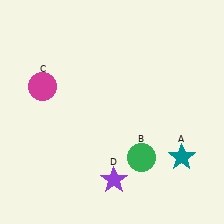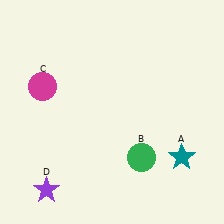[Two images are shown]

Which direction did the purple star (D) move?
The purple star (D) moved left.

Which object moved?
The purple star (D) moved left.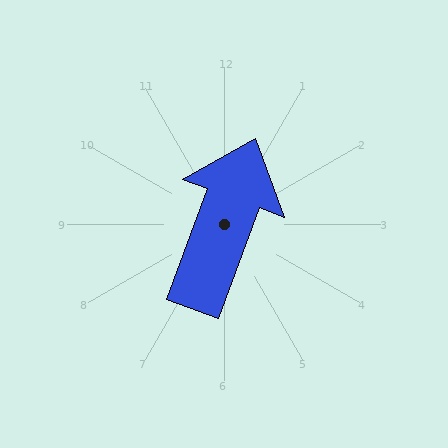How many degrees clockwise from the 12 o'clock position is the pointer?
Approximately 20 degrees.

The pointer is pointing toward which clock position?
Roughly 1 o'clock.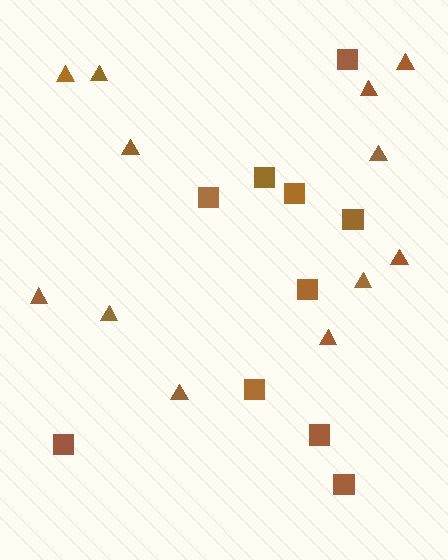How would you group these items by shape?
There are 2 groups: one group of triangles (12) and one group of squares (10).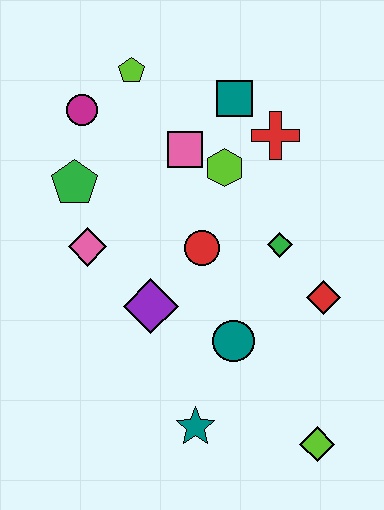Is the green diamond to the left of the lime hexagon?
No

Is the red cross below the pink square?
No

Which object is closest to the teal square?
The red cross is closest to the teal square.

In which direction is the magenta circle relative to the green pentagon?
The magenta circle is above the green pentagon.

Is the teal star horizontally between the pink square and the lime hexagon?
Yes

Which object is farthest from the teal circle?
The lime pentagon is farthest from the teal circle.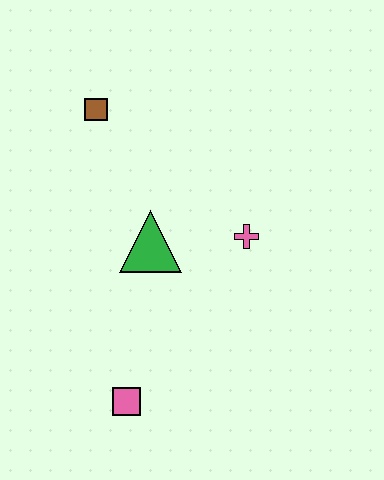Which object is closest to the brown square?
The green triangle is closest to the brown square.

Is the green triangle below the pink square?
No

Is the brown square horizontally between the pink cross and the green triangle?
No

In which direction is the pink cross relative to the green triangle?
The pink cross is to the right of the green triangle.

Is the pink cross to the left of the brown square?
No